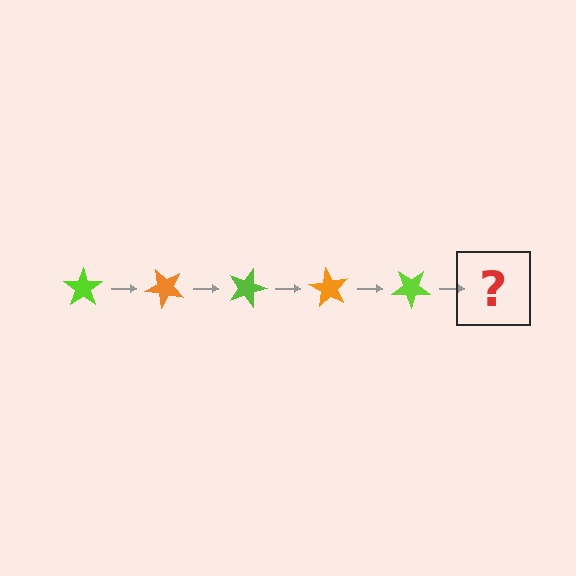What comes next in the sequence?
The next element should be an orange star, rotated 225 degrees from the start.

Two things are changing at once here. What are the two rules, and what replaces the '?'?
The two rules are that it rotates 45 degrees each step and the color cycles through lime and orange. The '?' should be an orange star, rotated 225 degrees from the start.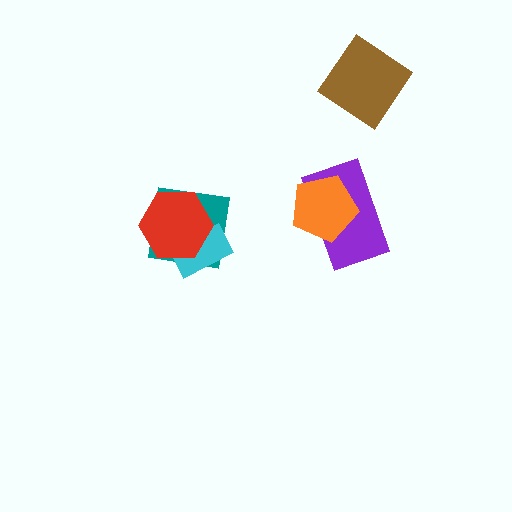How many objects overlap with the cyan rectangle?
2 objects overlap with the cyan rectangle.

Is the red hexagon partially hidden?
No, no other shape covers it.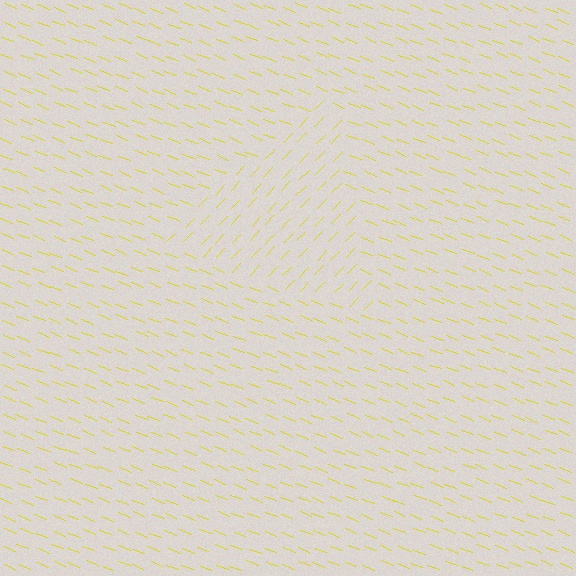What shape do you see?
I see a triangle.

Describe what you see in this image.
The image is filled with small yellow line segments. A triangle region in the image has lines oriented differently from the surrounding lines, creating a visible texture boundary.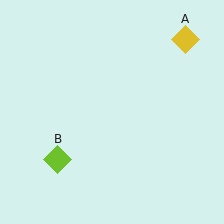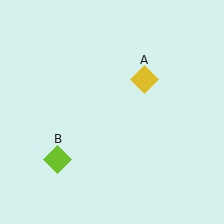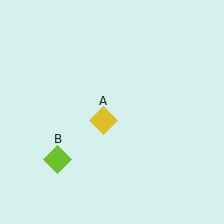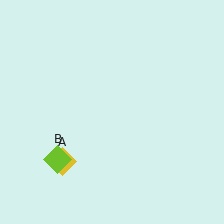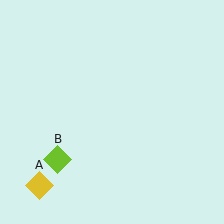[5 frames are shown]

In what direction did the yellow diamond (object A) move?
The yellow diamond (object A) moved down and to the left.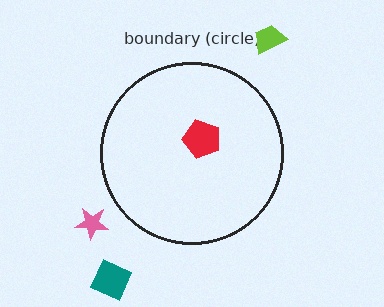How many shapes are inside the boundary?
1 inside, 3 outside.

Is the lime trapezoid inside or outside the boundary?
Outside.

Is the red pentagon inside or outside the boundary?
Inside.